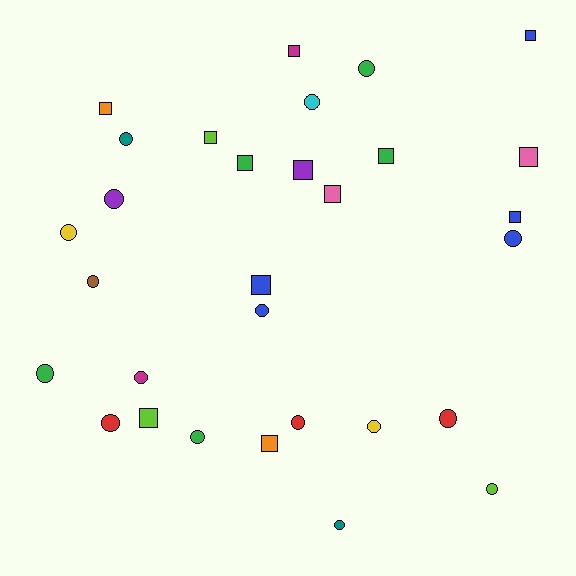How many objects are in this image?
There are 30 objects.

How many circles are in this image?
There are 17 circles.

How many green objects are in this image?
There are 5 green objects.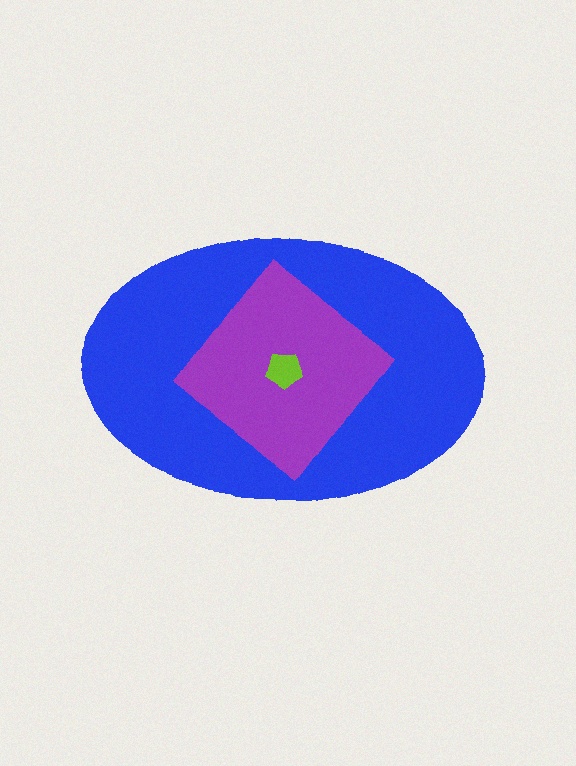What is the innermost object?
The lime pentagon.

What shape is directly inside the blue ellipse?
The purple diamond.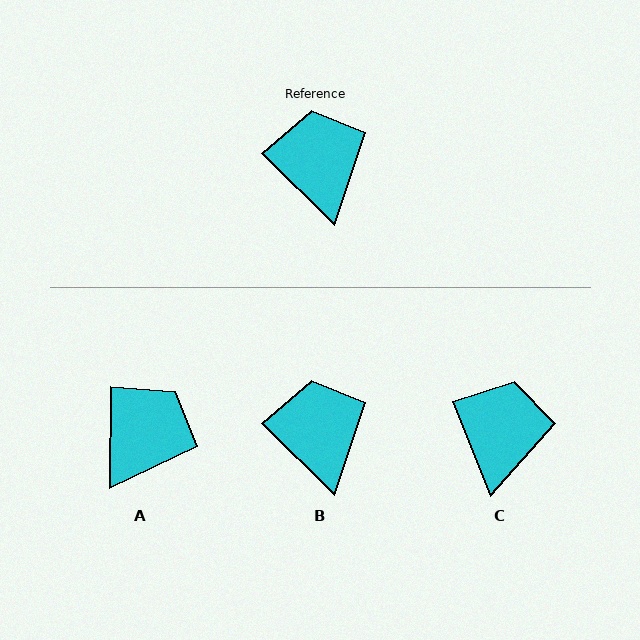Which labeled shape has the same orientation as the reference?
B.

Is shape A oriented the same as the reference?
No, it is off by about 46 degrees.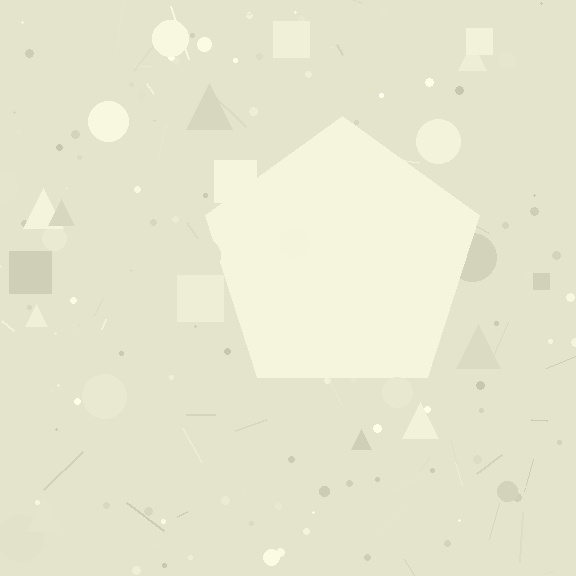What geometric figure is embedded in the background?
A pentagon is embedded in the background.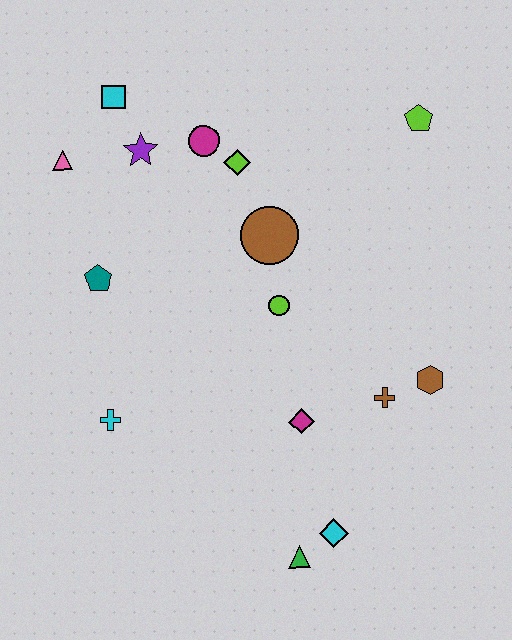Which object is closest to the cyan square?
The purple star is closest to the cyan square.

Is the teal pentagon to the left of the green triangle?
Yes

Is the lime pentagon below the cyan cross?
No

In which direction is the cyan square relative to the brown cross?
The cyan square is above the brown cross.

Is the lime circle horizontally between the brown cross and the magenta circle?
Yes